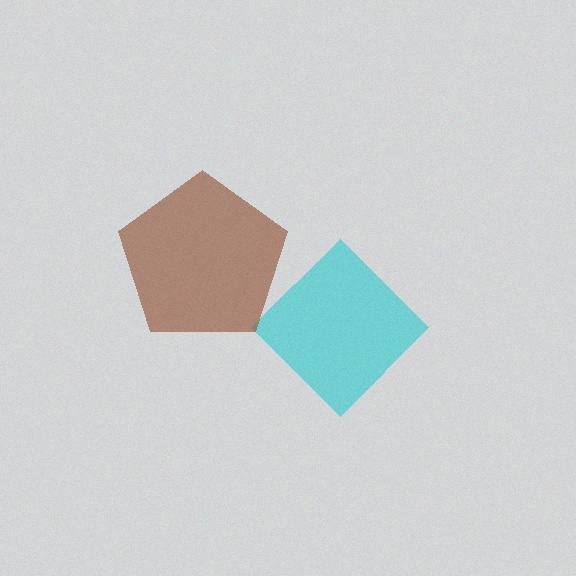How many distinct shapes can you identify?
There are 2 distinct shapes: a cyan diamond, a brown pentagon.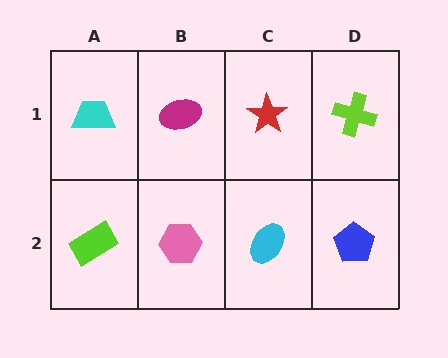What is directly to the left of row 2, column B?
A lime rectangle.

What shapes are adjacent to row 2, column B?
A magenta ellipse (row 1, column B), a lime rectangle (row 2, column A), a cyan ellipse (row 2, column C).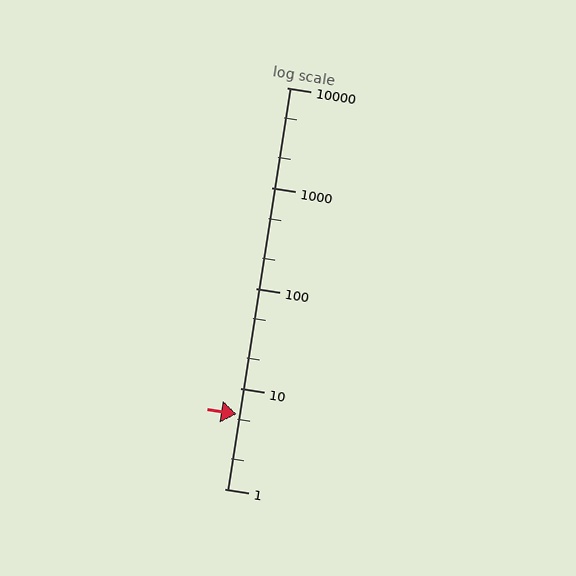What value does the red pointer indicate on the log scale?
The pointer indicates approximately 5.6.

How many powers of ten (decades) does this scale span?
The scale spans 4 decades, from 1 to 10000.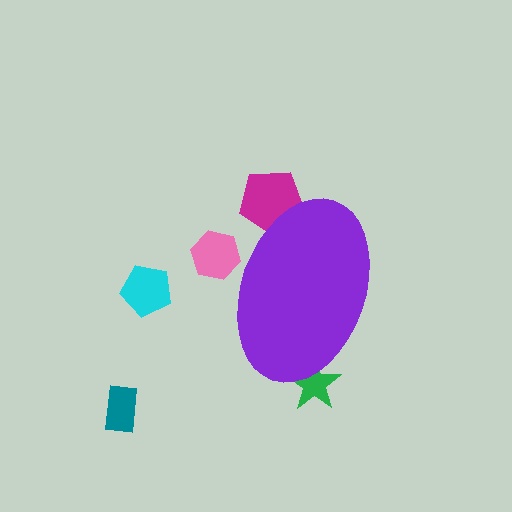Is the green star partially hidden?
Yes, the green star is partially hidden behind the purple ellipse.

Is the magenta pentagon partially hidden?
Yes, the magenta pentagon is partially hidden behind the purple ellipse.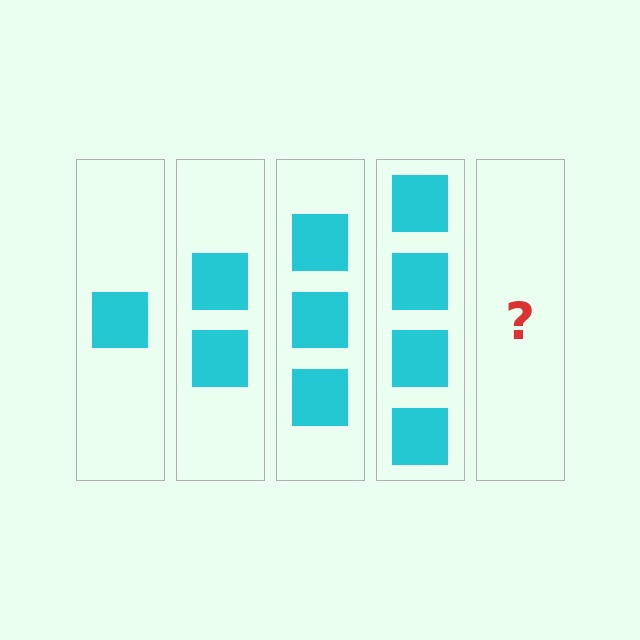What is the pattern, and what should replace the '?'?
The pattern is that each step adds one more square. The '?' should be 5 squares.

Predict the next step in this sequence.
The next step is 5 squares.